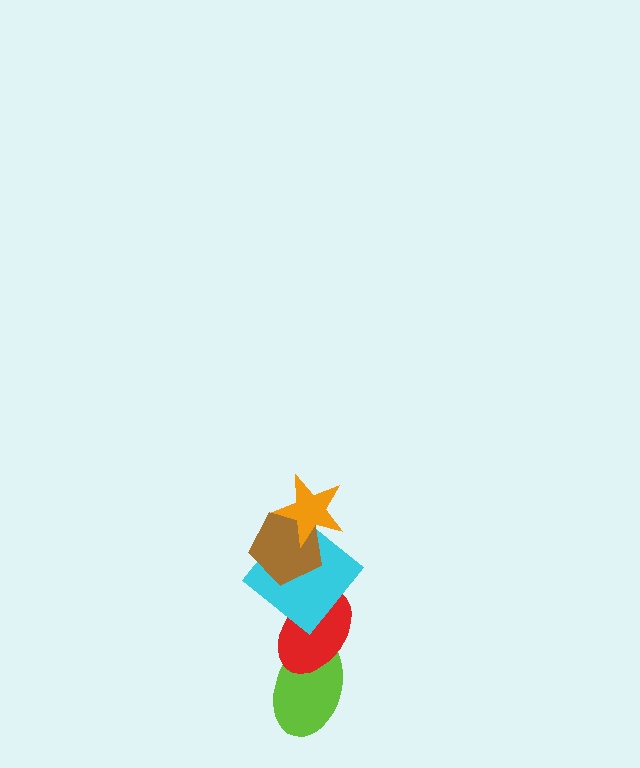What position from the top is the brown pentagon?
The brown pentagon is 2nd from the top.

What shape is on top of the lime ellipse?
The red ellipse is on top of the lime ellipse.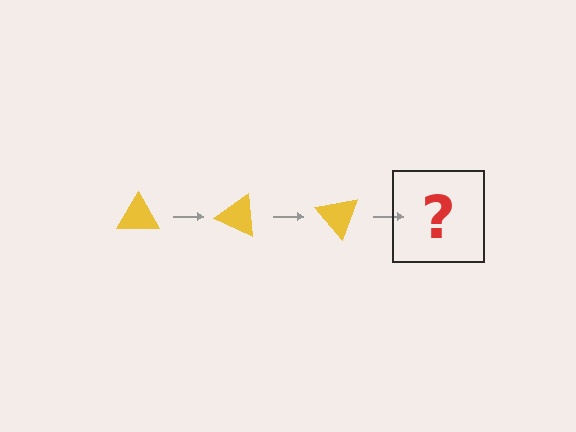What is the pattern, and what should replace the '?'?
The pattern is that the triangle rotates 25 degrees each step. The '?' should be a yellow triangle rotated 75 degrees.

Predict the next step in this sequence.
The next step is a yellow triangle rotated 75 degrees.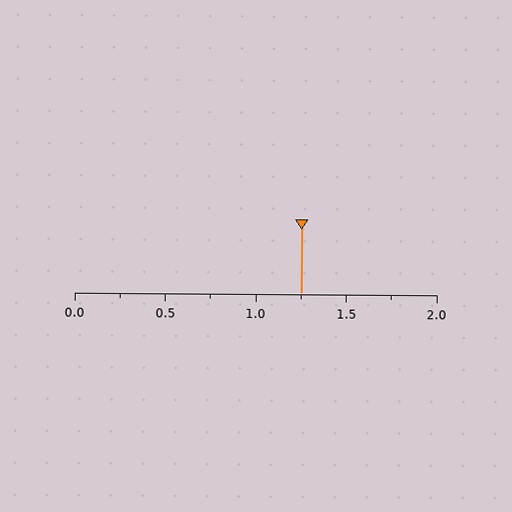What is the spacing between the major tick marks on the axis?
The major ticks are spaced 0.5 apart.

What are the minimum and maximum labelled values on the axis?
The axis runs from 0.0 to 2.0.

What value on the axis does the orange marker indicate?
The marker indicates approximately 1.25.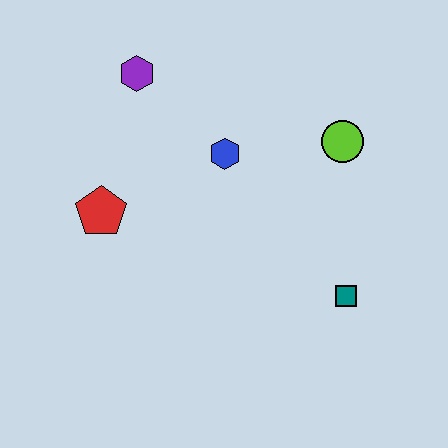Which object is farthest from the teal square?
The purple hexagon is farthest from the teal square.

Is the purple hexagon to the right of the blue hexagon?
No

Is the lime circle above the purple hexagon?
No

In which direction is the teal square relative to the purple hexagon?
The teal square is below the purple hexagon.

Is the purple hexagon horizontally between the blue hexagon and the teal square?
No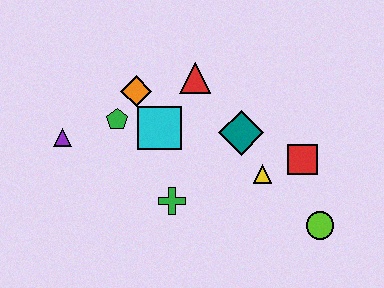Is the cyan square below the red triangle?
Yes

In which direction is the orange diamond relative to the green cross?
The orange diamond is above the green cross.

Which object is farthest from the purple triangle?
The lime circle is farthest from the purple triangle.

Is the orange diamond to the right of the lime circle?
No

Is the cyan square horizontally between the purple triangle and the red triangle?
Yes